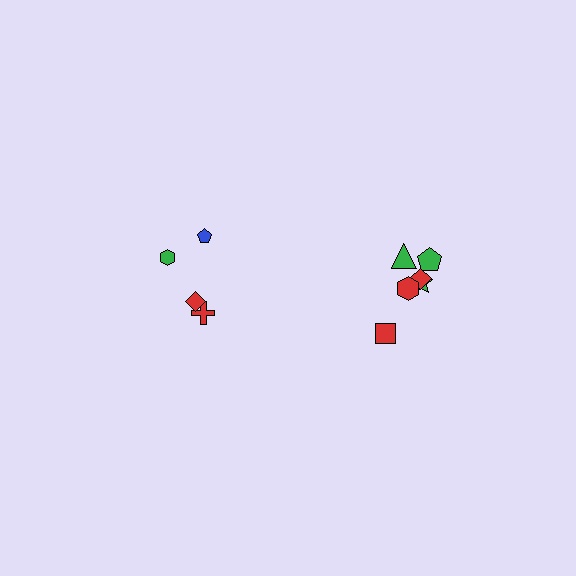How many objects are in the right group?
There are 6 objects.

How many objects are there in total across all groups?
There are 10 objects.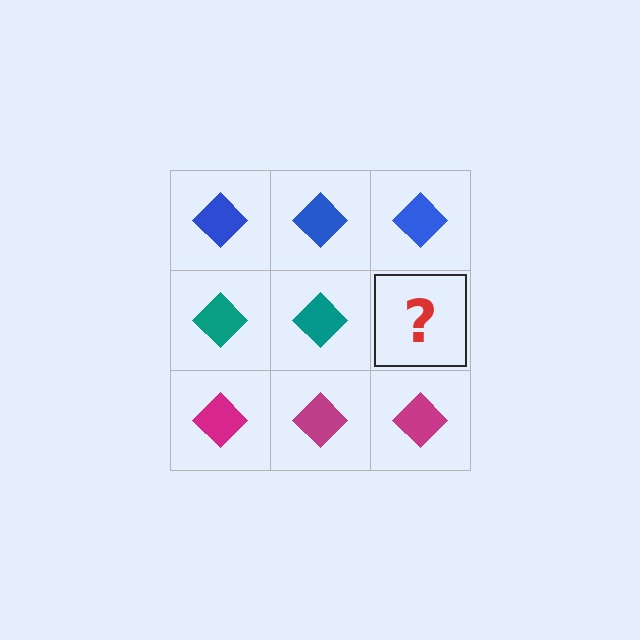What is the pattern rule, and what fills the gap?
The rule is that each row has a consistent color. The gap should be filled with a teal diamond.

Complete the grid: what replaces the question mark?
The question mark should be replaced with a teal diamond.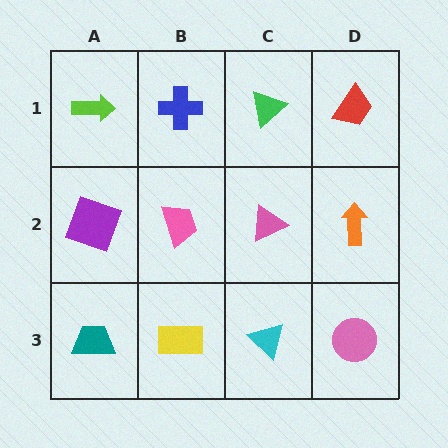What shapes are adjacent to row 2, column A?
A lime arrow (row 1, column A), a teal trapezoid (row 3, column A), a pink trapezoid (row 2, column B).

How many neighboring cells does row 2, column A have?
3.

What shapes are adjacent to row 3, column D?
An orange arrow (row 2, column D), a cyan triangle (row 3, column C).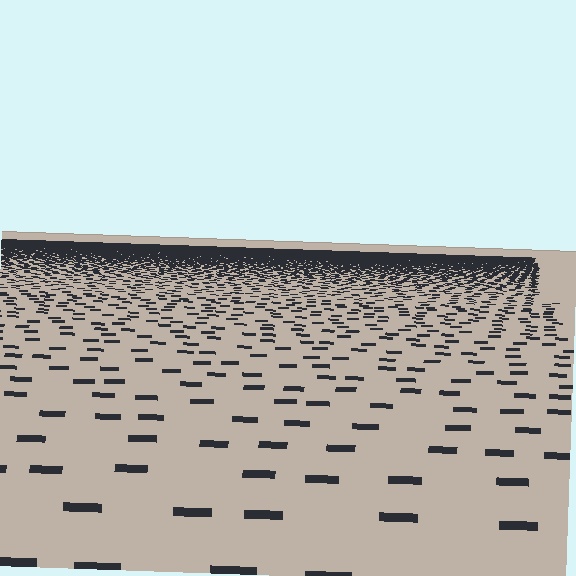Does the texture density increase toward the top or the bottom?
Density increases toward the top.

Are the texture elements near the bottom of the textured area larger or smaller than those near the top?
Larger. Near the bottom, elements are closer to the viewer and appear at a bigger on-screen size.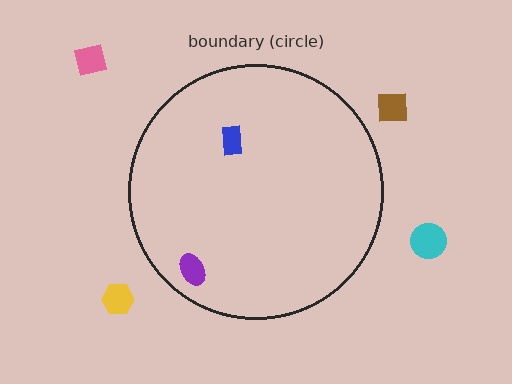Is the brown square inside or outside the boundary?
Outside.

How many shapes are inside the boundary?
2 inside, 4 outside.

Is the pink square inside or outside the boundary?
Outside.